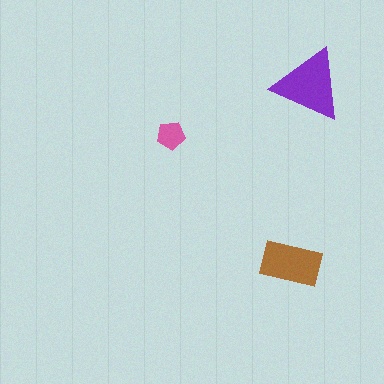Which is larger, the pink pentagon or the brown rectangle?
The brown rectangle.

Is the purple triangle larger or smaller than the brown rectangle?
Larger.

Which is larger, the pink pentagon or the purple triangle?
The purple triangle.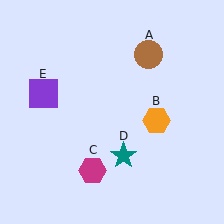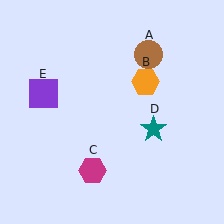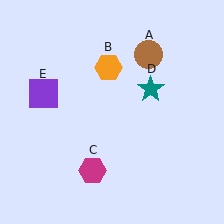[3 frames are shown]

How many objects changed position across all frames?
2 objects changed position: orange hexagon (object B), teal star (object D).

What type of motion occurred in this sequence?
The orange hexagon (object B), teal star (object D) rotated counterclockwise around the center of the scene.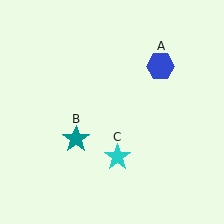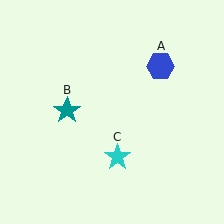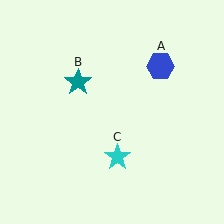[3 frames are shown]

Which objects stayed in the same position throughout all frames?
Blue hexagon (object A) and cyan star (object C) remained stationary.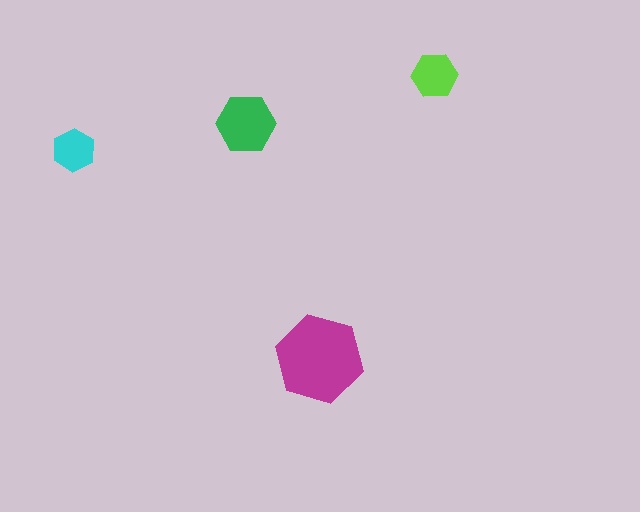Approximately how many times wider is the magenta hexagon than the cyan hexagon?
About 2 times wider.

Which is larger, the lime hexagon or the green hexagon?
The green one.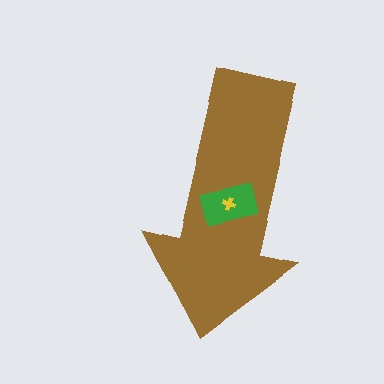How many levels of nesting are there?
3.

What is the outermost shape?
The brown arrow.